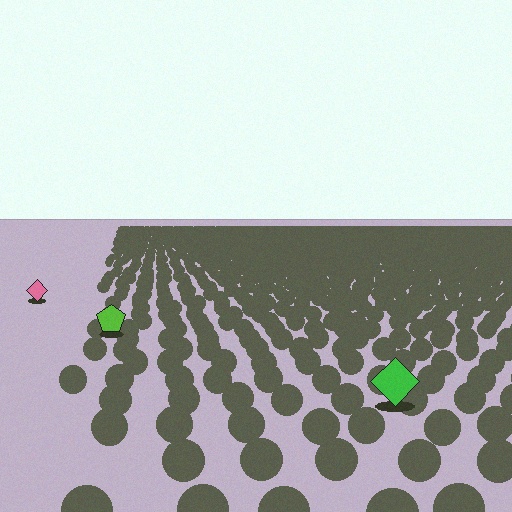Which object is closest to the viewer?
The green diamond is closest. The texture marks near it are larger and more spread out.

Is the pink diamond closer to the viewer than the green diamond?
No. The green diamond is closer — you can tell from the texture gradient: the ground texture is coarser near it.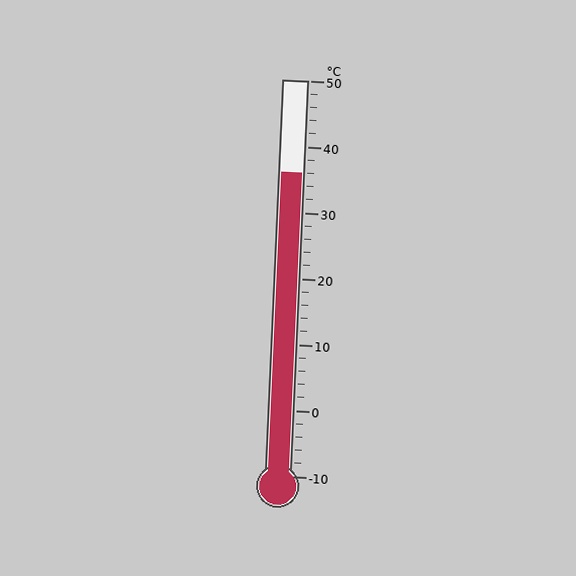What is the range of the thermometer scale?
The thermometer scale ranges from -10°C to 50°C.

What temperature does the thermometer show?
The thermometer shows approximately 36°C.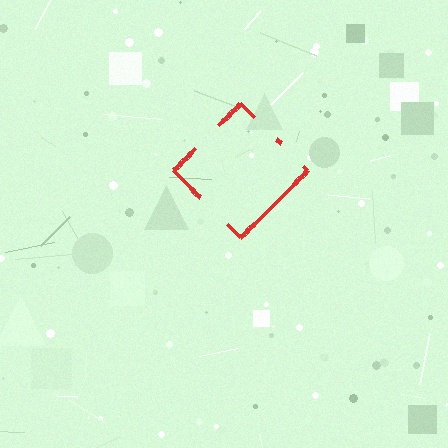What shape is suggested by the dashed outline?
The dashed outline suggests a diamond.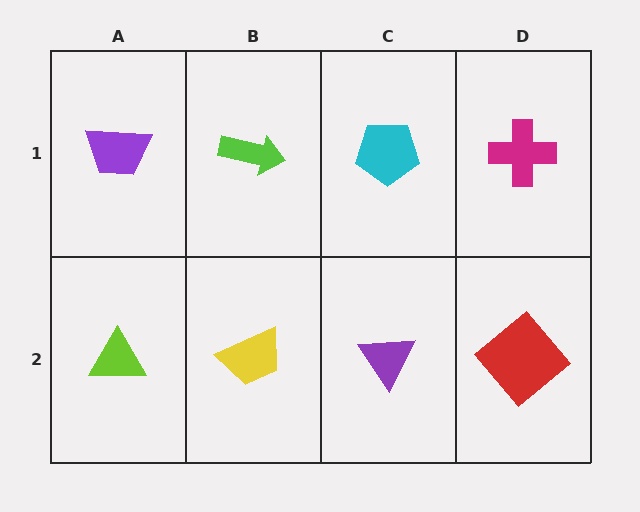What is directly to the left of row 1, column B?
A purple trapezoid.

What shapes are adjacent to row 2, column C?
A cyan pentagon (row 1, column C), a yellow trapezoid (row 2, column B), a red diamond (row 2, column D).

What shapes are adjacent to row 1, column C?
A purple triangle (row 2, column C), a lime arrow (row 1, column B), a magenta cross (row 1, column D).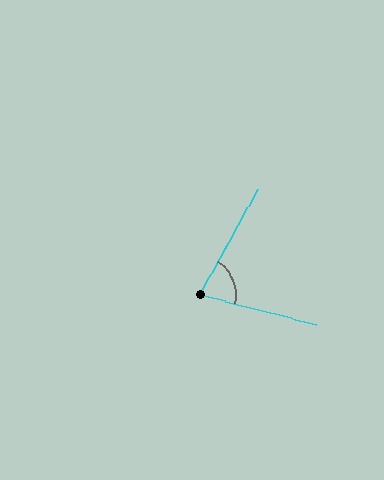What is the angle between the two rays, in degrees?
Approximately 76 degrees.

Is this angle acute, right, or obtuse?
It is acute.